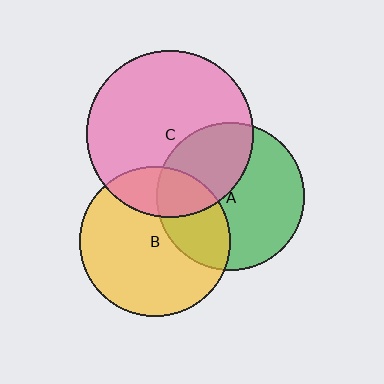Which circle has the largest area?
Circle C (pink).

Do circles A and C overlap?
Yes.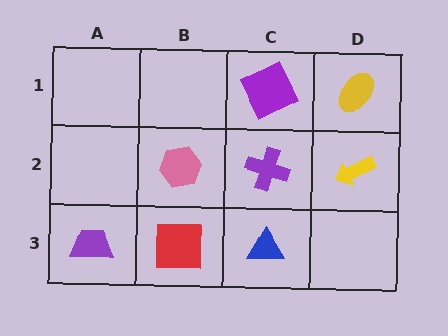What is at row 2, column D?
A yellow arrow.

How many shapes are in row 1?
2 shapes.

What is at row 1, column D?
A yellow ellipse.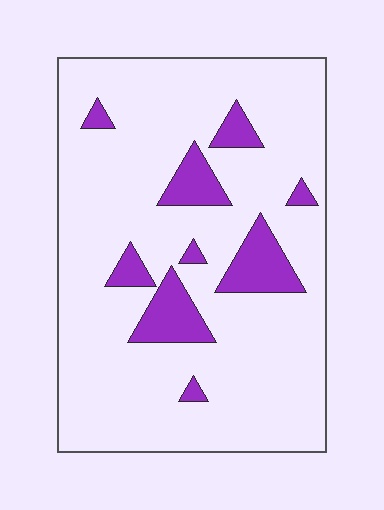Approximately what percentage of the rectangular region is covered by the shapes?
Approximately 15%.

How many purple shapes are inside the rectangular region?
9.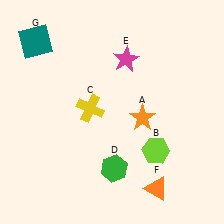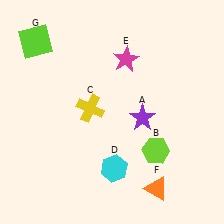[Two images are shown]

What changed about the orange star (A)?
In Image 1, A is orange. In Image 2, it changed to purple.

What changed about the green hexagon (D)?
In Image 1, D is green. In Image 2, it changed to cyan.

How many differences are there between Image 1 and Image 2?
There are 3 differences between the two images.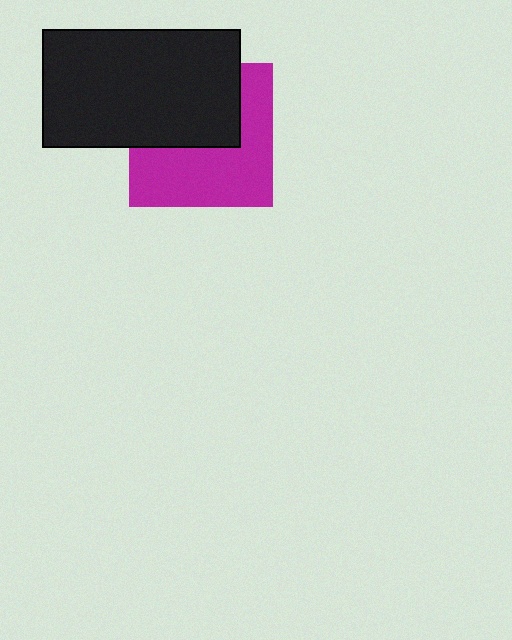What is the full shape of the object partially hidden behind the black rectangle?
The partially hidden object is a magenta square.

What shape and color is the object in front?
The object in front is a black rectangle.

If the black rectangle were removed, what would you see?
You would see the complete magenta square.